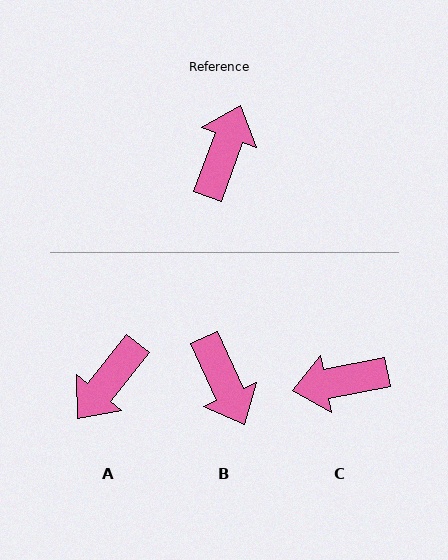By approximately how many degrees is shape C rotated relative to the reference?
Approximately 121 degrees counter-clockwise.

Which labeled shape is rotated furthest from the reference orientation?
A, about 161 degrees away.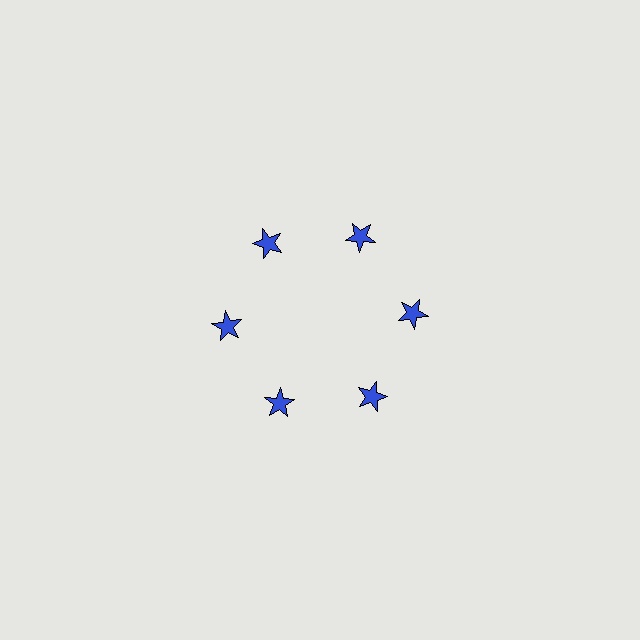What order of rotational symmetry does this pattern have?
This pattern has 6-fold rotational symmetry.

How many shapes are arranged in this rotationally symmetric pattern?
There are 6 shapes, arranged in 6 groups of 1.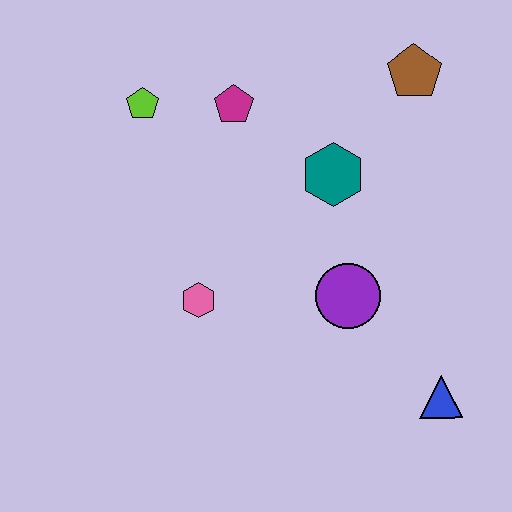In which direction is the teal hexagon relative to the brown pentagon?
The teal hexagon is below the brown pentagon.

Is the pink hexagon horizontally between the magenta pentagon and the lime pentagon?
Yes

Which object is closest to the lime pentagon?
The magenta pentagon is closest to the lime pentagon.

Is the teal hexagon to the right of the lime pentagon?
Yes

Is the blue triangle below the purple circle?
Yes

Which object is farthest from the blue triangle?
The lime pentagon is farthest from the blue triangle.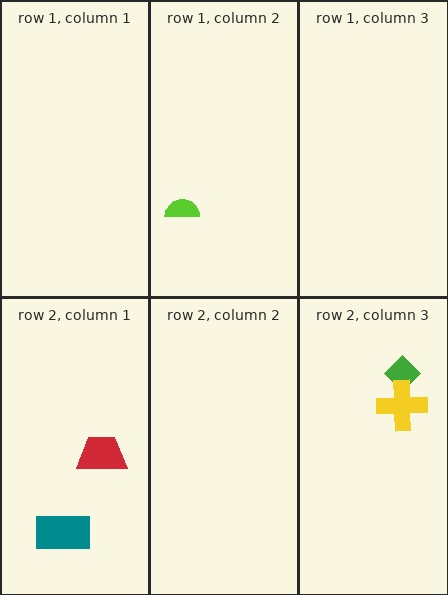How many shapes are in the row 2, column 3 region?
2.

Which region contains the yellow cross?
The row 2, column 3 region.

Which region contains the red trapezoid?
The row 2, column 1 region.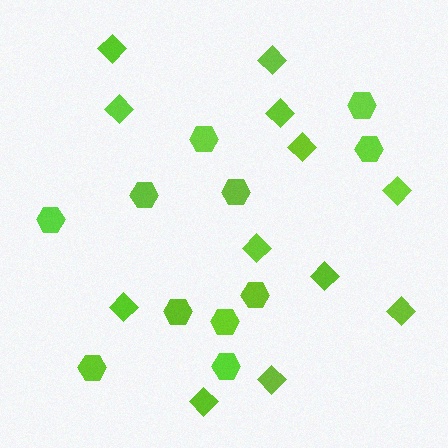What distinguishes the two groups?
There are 2 groups: one group of diamonds (12) and one group of hexagons (11).